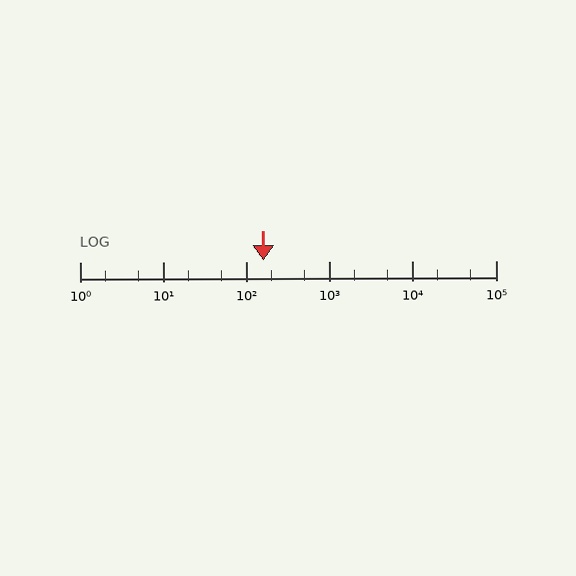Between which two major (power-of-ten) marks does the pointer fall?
The pointer is between 100 and 1000.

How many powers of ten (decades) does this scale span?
The scale spans 5 decades, from 1 to 100000.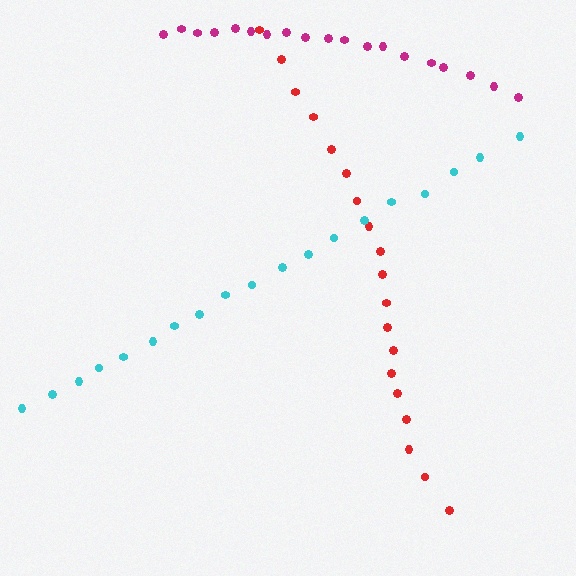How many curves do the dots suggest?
There are 3 distinct paths.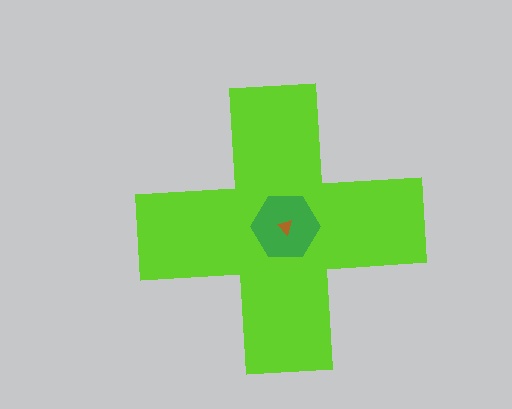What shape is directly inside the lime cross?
The green hexagon.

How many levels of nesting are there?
3.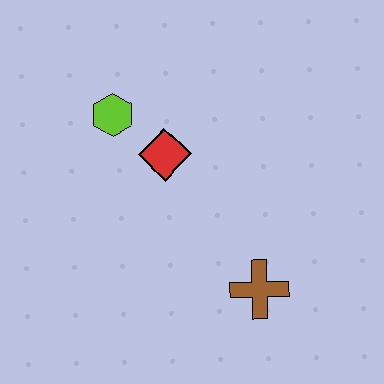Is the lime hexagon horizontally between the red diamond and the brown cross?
No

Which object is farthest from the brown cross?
The lime hexagon is farthest from the brown cross.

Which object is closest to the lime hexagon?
The red diamond is closest to the lime hexagon.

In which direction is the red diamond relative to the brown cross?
The red diamond is above the brown cross.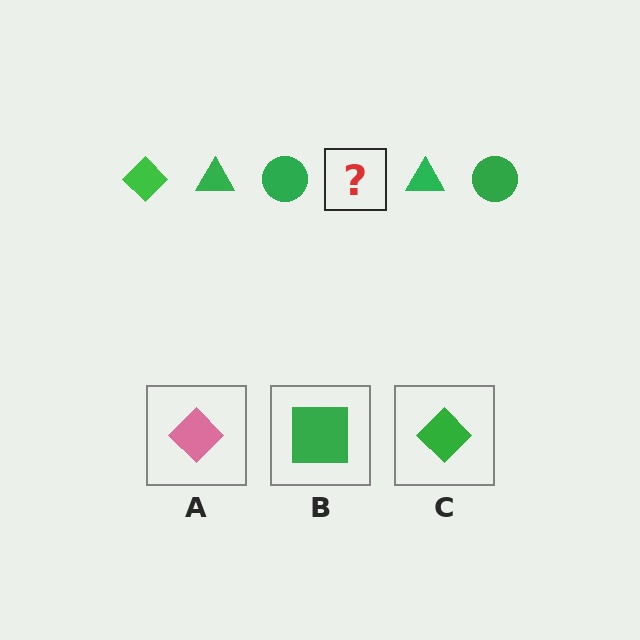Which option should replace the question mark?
Option C.